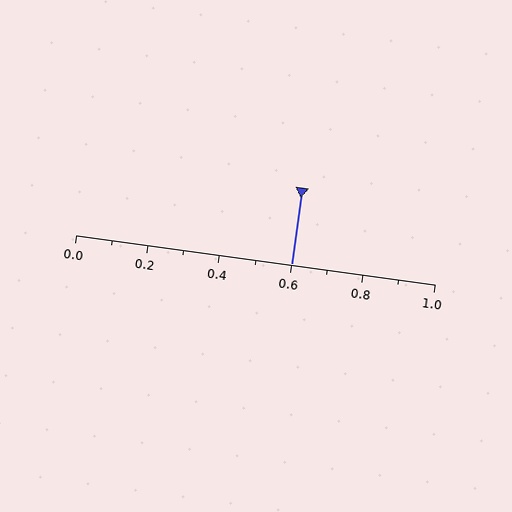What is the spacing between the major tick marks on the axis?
The major ticks are spaced 0.2 apart.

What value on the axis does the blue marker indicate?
The marker indicates approximately 0.6.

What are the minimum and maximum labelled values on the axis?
The axis runs from 0.0 to 1.0.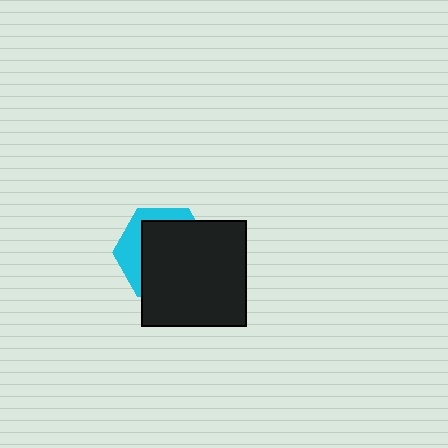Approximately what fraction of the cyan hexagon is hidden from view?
Roughly 69% of the cyan hexagon is hidden behind the black rectangle.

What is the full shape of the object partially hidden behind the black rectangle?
The partially hidden object is a cyan hexagon.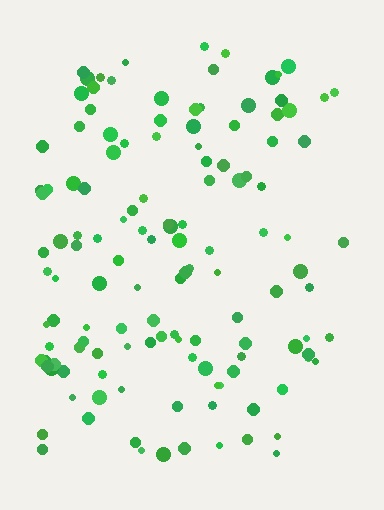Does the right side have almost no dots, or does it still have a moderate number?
Still a moderate number, just noticeably fewer than the left.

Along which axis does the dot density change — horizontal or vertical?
Horizontal.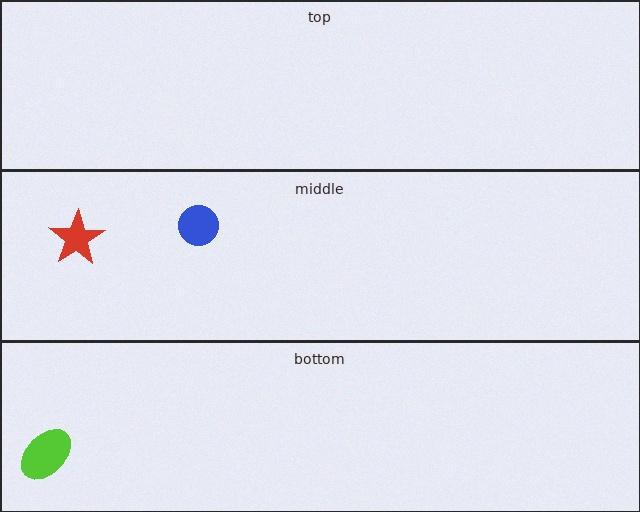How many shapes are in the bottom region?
1.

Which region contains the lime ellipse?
The bottom region.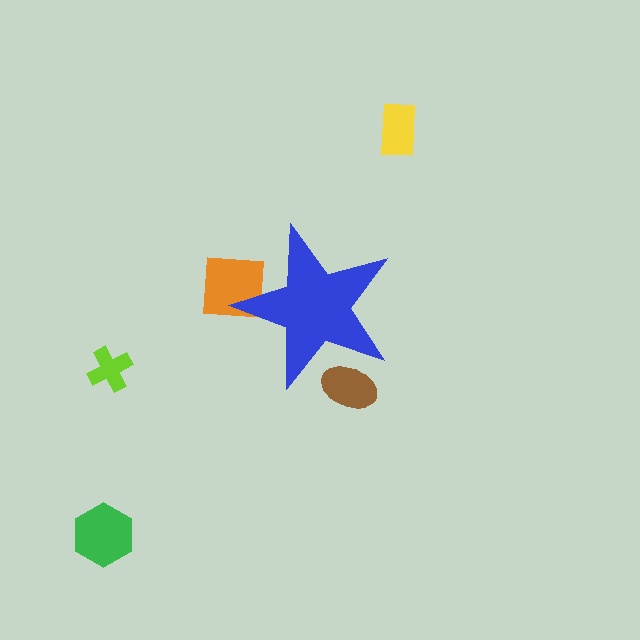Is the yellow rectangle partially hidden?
No, the yellow rectangle is fully visible.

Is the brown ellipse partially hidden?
Yes, the brown ellipse is partially hidden behind the blue star.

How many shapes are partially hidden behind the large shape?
2 shapes are partially hidden.